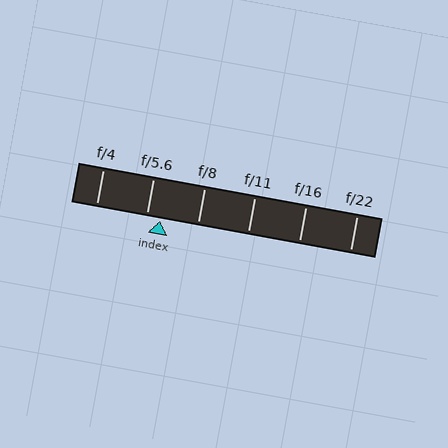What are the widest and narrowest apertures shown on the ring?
The widest aperture shown is f/4 and the narrowest is f/22.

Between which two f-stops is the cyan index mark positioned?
The index mark is between f/5.6 and f/8.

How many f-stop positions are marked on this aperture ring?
There are 6 f-stop positions marked.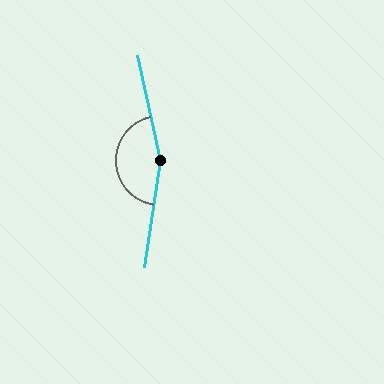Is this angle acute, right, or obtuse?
It is obtuse.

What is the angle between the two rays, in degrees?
Approximately 160 degrees.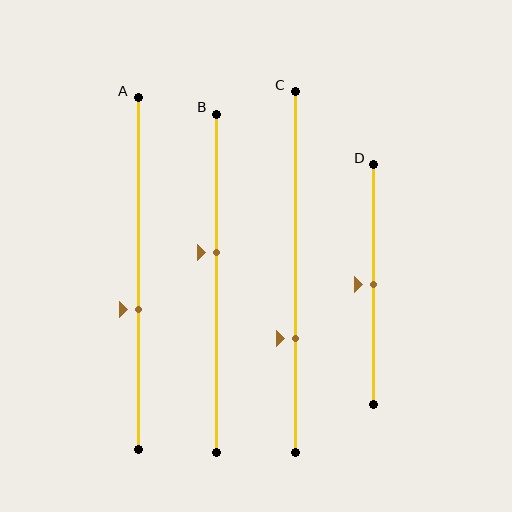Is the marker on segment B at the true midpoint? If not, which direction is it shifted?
No, the marker on segment B is shifted upward by about 9% of the segment length.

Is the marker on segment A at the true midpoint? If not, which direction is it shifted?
No, the marker on segment A is shifted downward by about 10% of the segment length.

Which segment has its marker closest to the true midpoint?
Segment D has its marker closest to the true midpoint.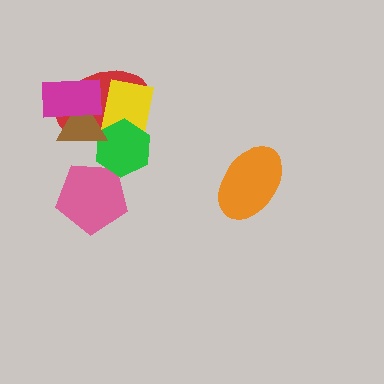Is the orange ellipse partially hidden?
No, no other shape covers it.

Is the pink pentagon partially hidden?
Yes, it is partially covered by another shape.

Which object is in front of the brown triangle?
The magenta rectangle is in front of the brown triangle.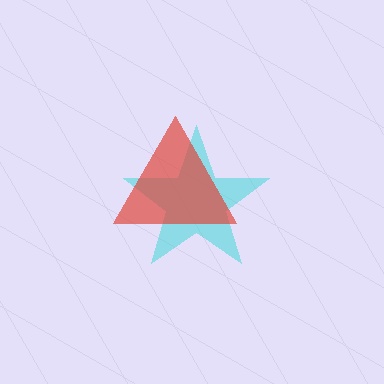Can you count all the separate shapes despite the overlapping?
Yes, there are 2 separate shapes.